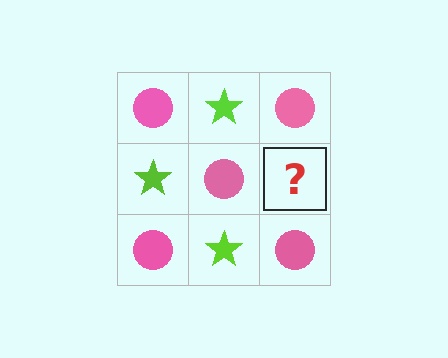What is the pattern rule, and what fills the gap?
The rule is that it alternates pink circle and lime star in a checkerboard pattern. The gap should be filled with a lime star.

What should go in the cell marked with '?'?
The missing cell should contain a lime star.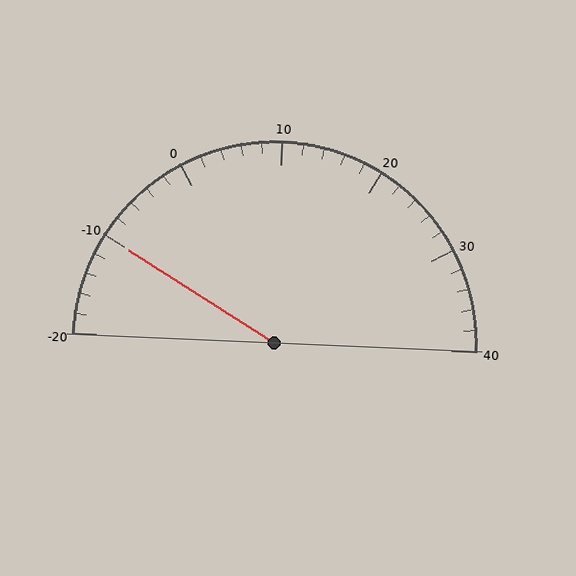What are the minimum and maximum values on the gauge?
The gauge ranges from -20 to 40.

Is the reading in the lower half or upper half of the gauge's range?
The reading is in the lower half of the range (-20 to 40).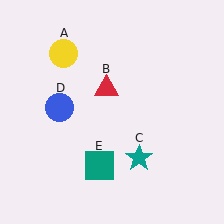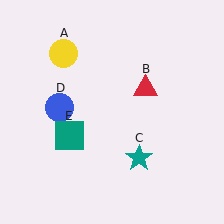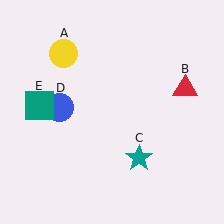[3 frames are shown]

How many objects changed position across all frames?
2 objects changed position: red triangle (object B), teal square (object E).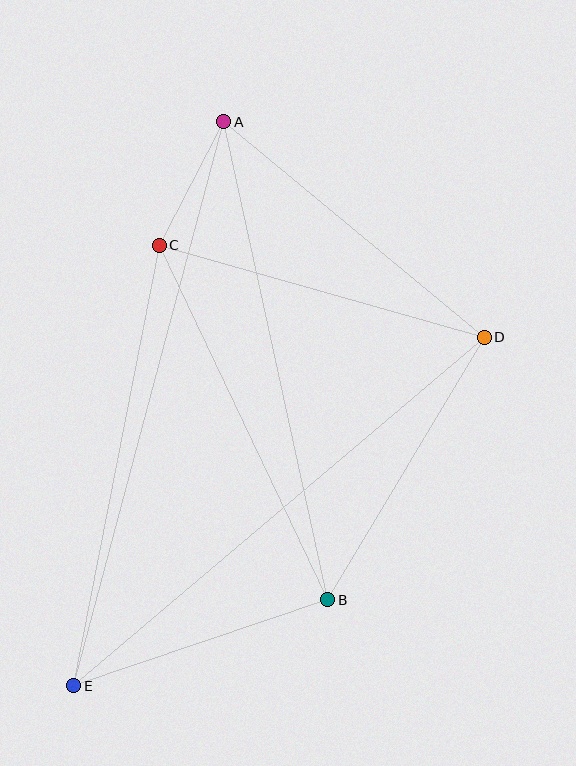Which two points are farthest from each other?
Points A and E are farthest from each other.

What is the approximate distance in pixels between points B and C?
The distance between B and C is approximately 392 pixels.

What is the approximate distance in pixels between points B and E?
The distance between B and E is approximately 268 pixels.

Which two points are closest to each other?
Points A and C are closest to each other.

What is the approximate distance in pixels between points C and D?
The distance between C and D is approximately 338 pixels.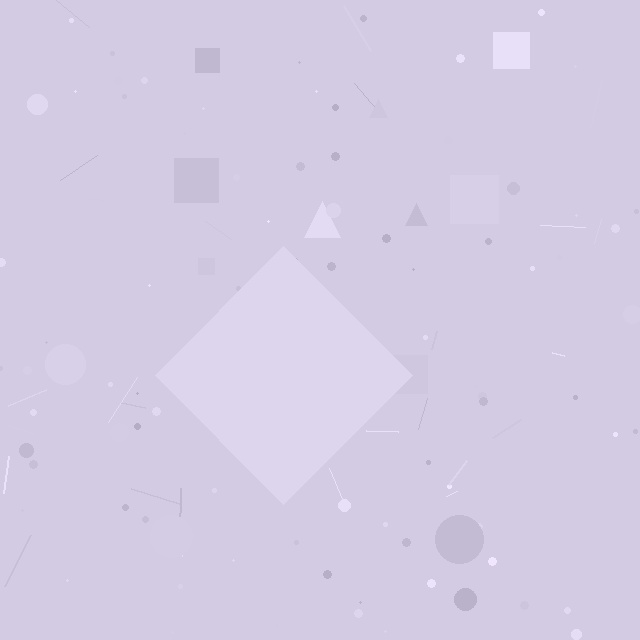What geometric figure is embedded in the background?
A diamond is embedded in the background.